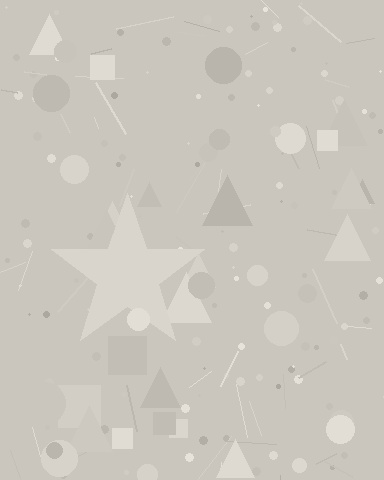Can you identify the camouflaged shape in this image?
The camouflaged shape is a star.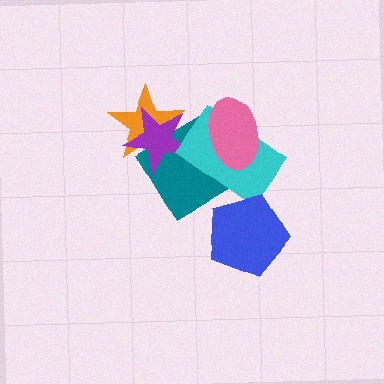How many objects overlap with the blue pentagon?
1 object overlaps with the blue pentagon.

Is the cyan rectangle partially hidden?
Yes, it is partially covered by another shape.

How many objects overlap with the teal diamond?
4 objects overlap with the teal diamond.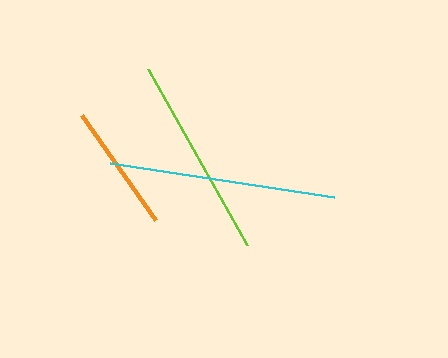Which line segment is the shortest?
The orange line is the shortest at approximately 128 pixels.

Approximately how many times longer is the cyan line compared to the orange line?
The cyan line is approximately 1.8 times the length of the orange line.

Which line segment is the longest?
The cyan line is the longest at approximately 227 pixels.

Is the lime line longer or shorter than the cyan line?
The cyan line is longer than the lime line.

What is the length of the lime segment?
The lime segment is approximately 202 pixels long.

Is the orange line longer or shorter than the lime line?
The lime line is longer than the orange line.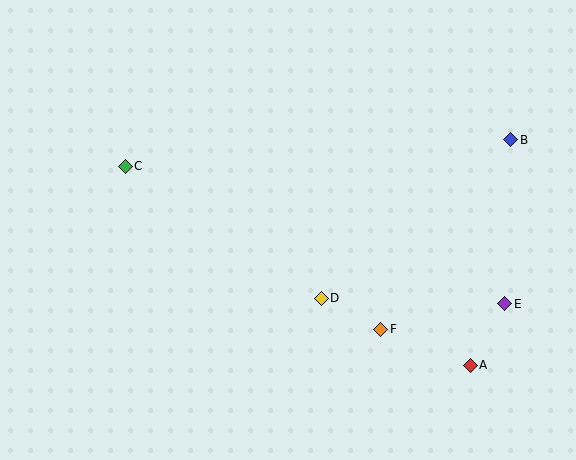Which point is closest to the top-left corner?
Point C is closest to the top-left corner.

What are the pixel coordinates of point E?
Point E is at (505, 304).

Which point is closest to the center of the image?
Point D at (321, 298) is closest to the center.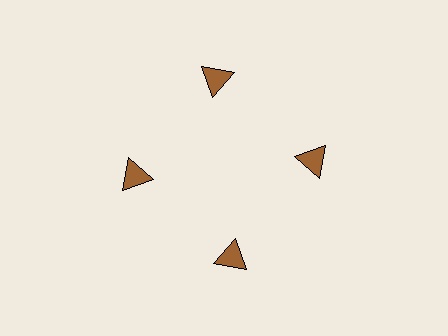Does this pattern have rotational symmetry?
Yes, this pattern has 4-fold rotational symmetry. It looks the same after rotating 90 degrees around the center.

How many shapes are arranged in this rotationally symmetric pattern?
There are 4 shapes, arranged in 4 groups of 1.